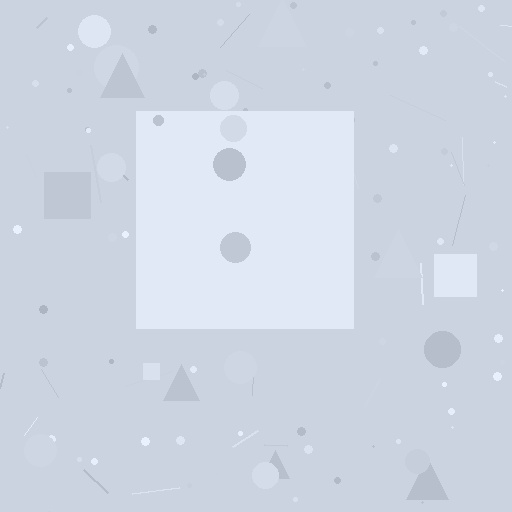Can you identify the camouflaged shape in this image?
The camouflaged shape is a square.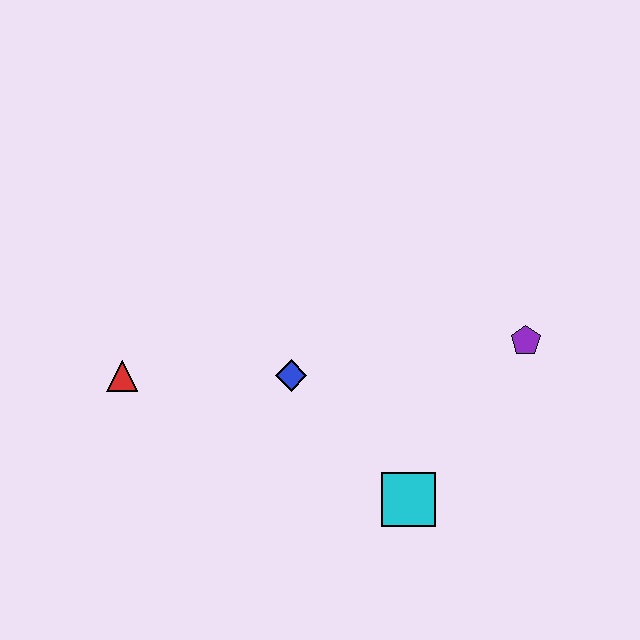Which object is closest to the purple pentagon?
The cyan square is closest to the purple pentagon.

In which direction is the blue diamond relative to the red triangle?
The blue diamond is to the right of the red triangle.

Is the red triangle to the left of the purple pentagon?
Yes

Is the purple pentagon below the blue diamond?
No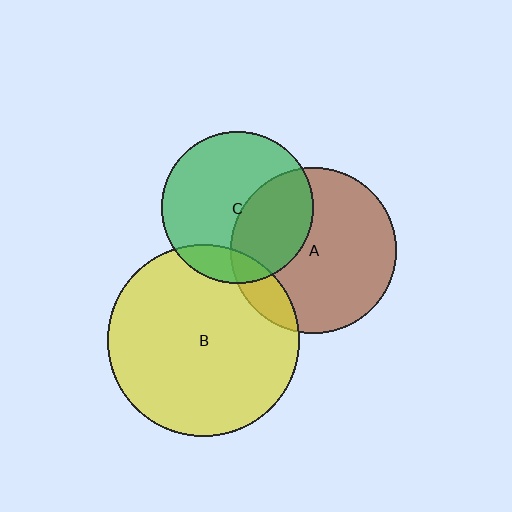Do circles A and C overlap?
Yes.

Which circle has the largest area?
Circle B (yellow).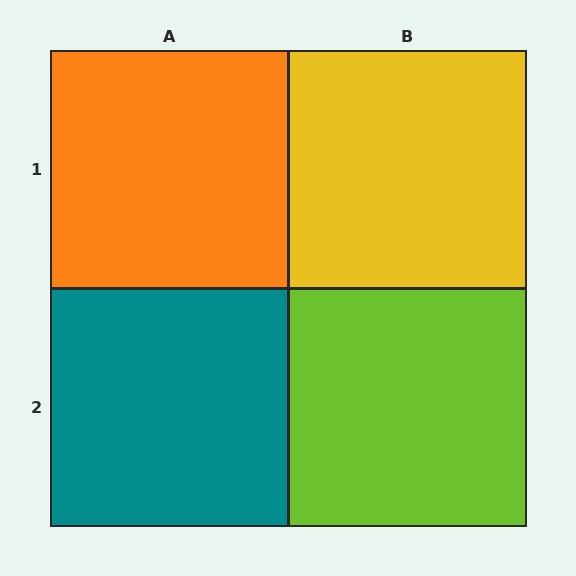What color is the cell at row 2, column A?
Teal.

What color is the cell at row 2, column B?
Lime.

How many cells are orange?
1 cell is orange.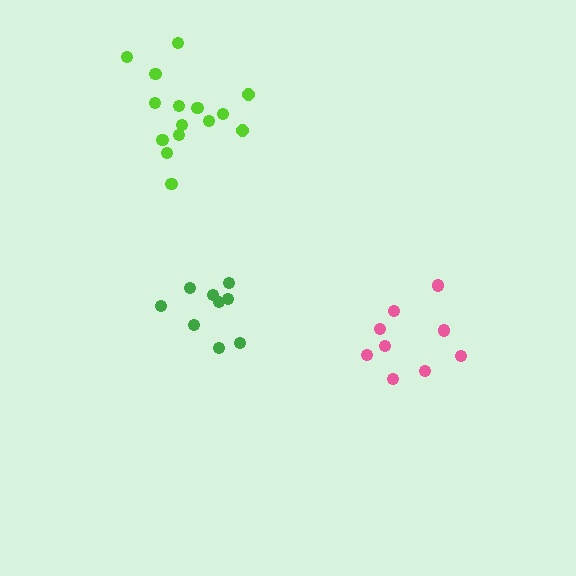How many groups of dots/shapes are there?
There are 3 groups.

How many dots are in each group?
Group 1: 15 dots, Group 2: 9 dots, Group 3: 9 dots (33 total).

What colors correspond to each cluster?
The clusters are colored: lime, pink, green.